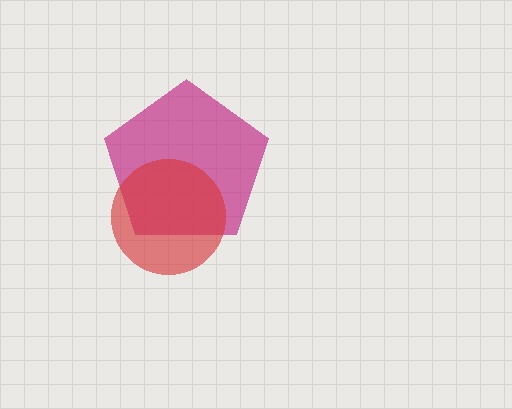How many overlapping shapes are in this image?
There are 2 overlapping shapes in the image.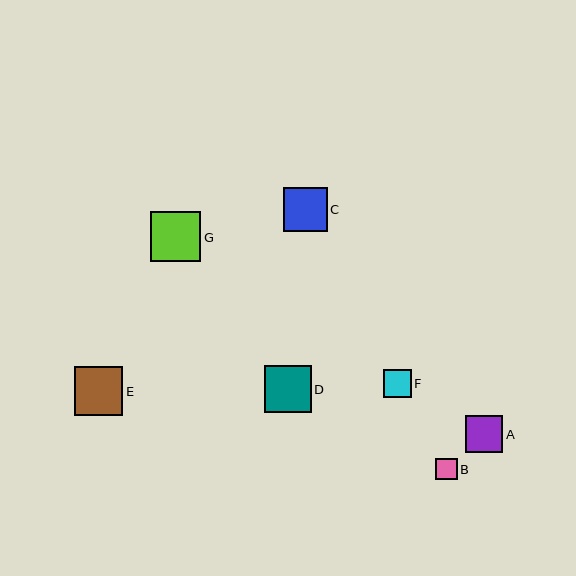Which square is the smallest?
Square B is the smallest with a size of approximately 21 pixels.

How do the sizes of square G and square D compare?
Square G and square D are approximately the same size.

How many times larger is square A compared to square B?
Square A is approximately 1.7 times the size of square B.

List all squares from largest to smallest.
From largest to smallest: G, E, D, C, A, F, B.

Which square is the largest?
Square G is the largest with a size of approximately 50 pixels.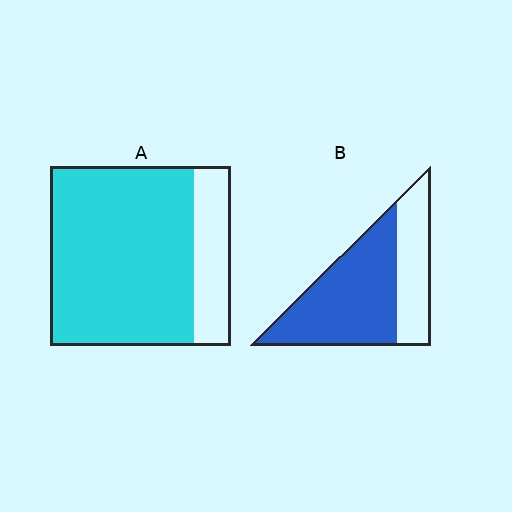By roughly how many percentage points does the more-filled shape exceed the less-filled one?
By roughly 15 percentage points (A over B).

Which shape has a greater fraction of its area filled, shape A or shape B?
Shape A.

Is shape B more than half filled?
Yes.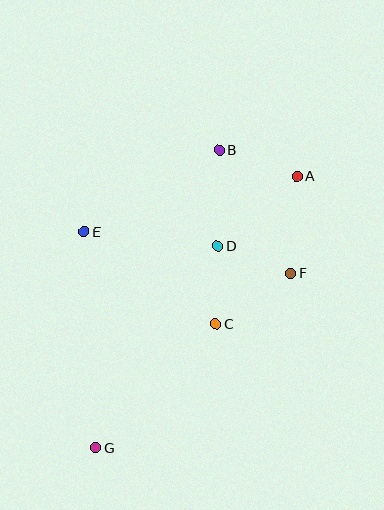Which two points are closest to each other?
Points D and F are closest to each other.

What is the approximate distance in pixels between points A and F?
The distance between A and F is approximately 97 pixels.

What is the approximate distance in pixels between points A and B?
The distance between A and B is approximately 82 pixels.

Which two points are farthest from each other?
Points A and G are farthest from each other.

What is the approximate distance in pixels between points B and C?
The distance between B and C is approximately 174 pixels.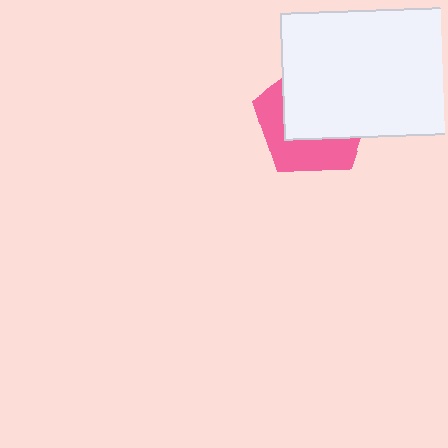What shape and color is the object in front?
The object in front is a white rectangle.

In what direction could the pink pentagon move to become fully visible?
The pink pentagon could move toward the lower-left. That would shift it out from behind the white rectangle entirely.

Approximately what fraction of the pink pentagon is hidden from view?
Roughly 59% of the pink pentagon is hidden behind the white rectangle.